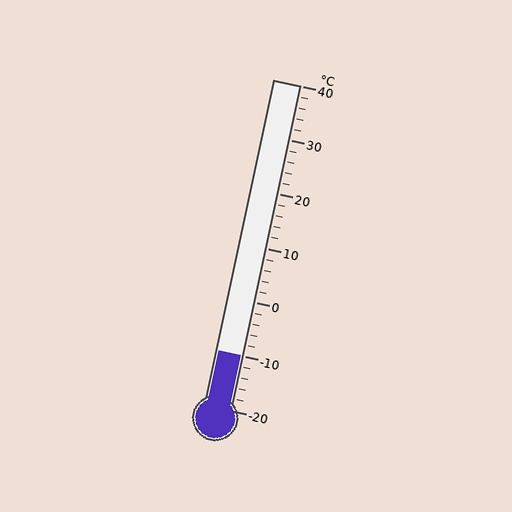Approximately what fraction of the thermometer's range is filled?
The thermometer is filled to approximately 15% of its range.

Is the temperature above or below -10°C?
The temperature is at -10°C.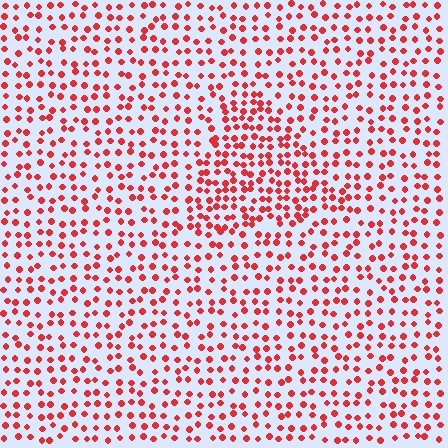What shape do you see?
I see a triangle.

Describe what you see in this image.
The image contains small red elements arranged at two different densities. A triangle-shaped region is visible where the elements are more densely packed than the surrounding area.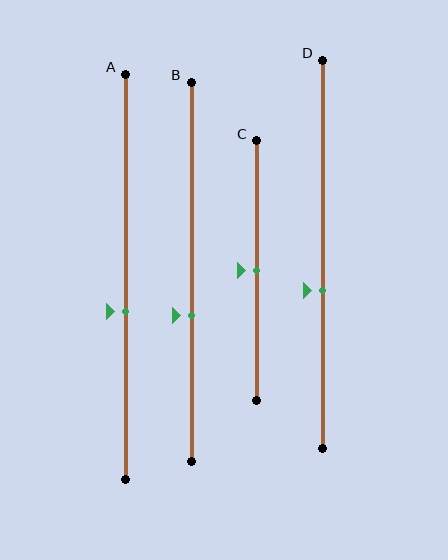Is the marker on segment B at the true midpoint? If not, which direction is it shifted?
No, the marker on segment B is shifted downward by about 12% of the segment length.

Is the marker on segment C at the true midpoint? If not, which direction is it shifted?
Yes, the marker on segment C is at the true midpoint.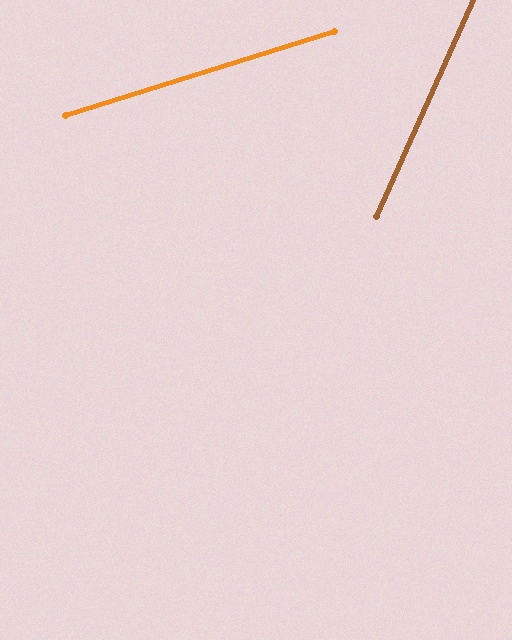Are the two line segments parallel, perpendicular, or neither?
Neither parallel nor perpendicular — they differ by about 49°.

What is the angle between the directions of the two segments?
Approximately 49 degrees.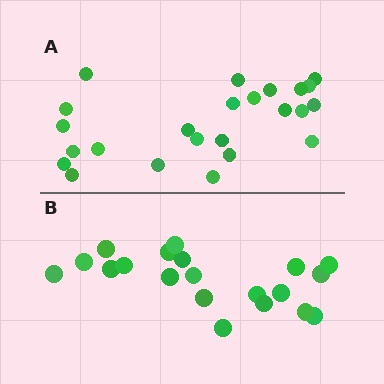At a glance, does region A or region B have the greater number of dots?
Region A (the top region) has more dots.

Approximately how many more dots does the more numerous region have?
Region A has about 4 more dots than region B.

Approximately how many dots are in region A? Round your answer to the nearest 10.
About 20 dots. (The exact count is 24, which rounds to 20.)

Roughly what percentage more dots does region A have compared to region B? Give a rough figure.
About 20% more.